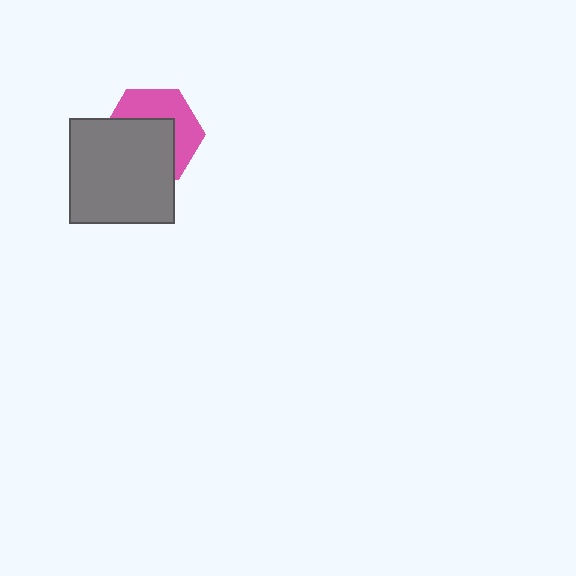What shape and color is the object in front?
The object in front is a gray square.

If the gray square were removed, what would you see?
You would see the complete pink hexagon.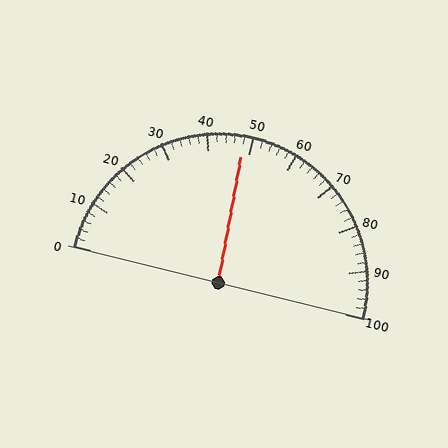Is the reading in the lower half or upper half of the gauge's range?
The reading is in the lower half of the range (0 to 100).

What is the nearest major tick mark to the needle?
The nearest major tick mark is 50.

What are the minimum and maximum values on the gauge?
The gauge ranges from 0 to 100.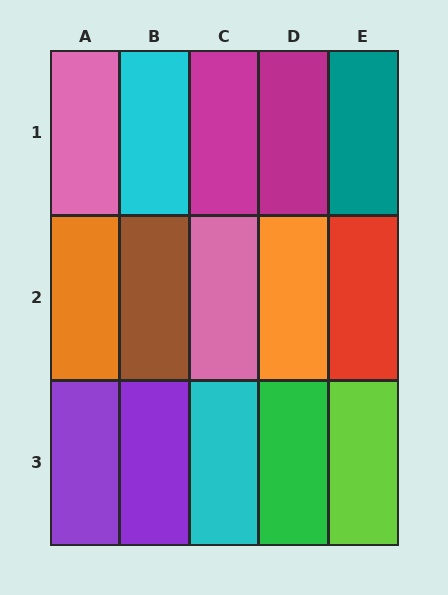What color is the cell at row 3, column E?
Lime.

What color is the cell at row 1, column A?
Pink.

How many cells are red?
1 cell is red.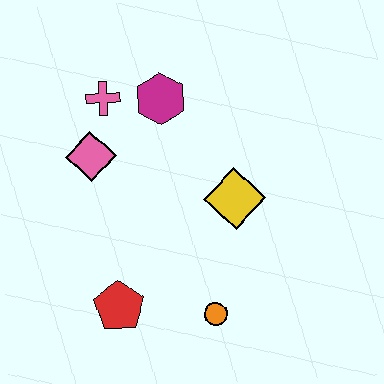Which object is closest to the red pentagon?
The orange circle is closest to the red pentagon.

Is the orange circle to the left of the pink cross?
No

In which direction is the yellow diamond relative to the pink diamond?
The yellow diamond is to the right of the pink diamond.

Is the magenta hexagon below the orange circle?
No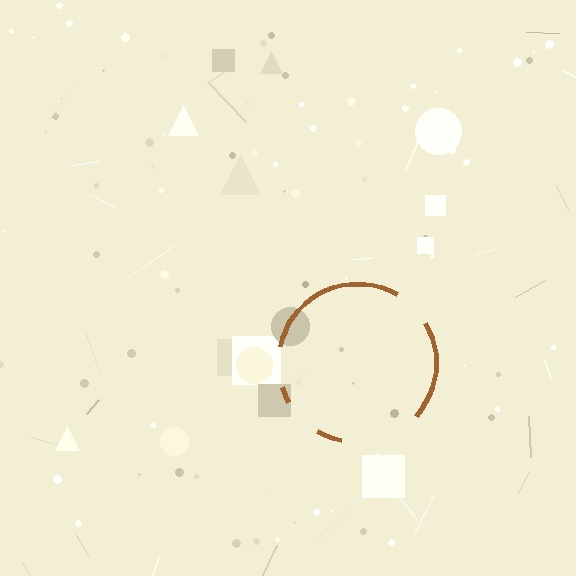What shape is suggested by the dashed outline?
The dashed outline suggests a circle.